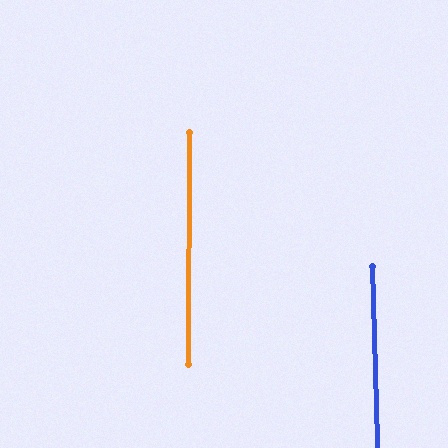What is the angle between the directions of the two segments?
Approximately 2 degrees.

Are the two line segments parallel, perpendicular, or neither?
Parallel — their directions differ by only 1.6°.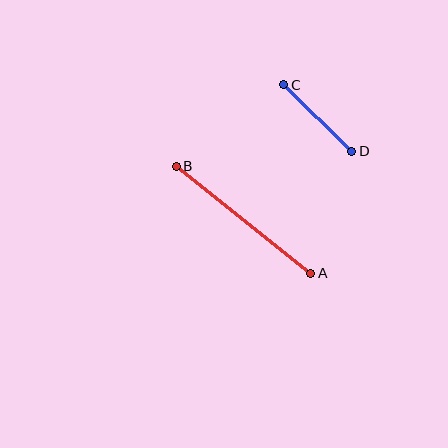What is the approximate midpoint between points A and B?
The midpoint is at approximately (244, 220) pixels.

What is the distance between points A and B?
The distance is approximately 172 pixels.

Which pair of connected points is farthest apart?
Points A and B are farthest apart.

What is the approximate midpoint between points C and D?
The midpoint is at approximately (318, 118) pixels.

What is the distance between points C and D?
The distance is approximately 95 pixels.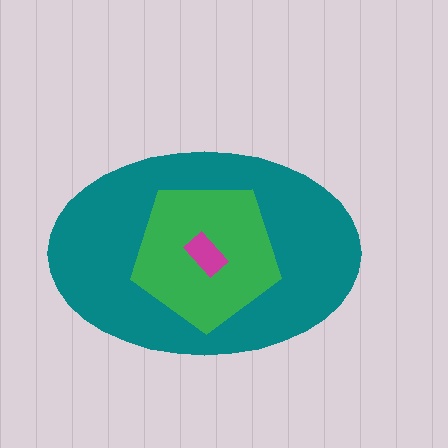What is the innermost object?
The magenta rectangle.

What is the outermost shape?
The teal ellipse.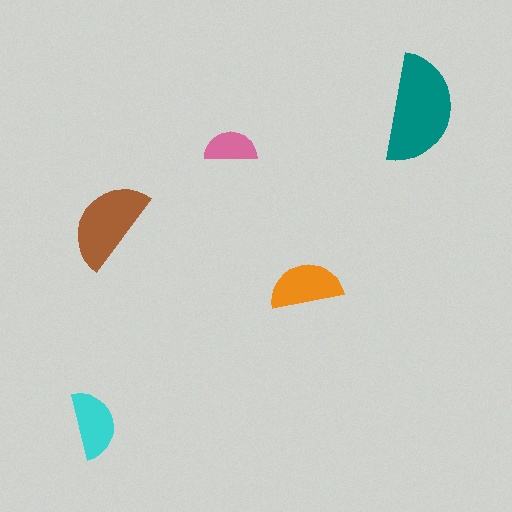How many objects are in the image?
There are 5 objects in the image.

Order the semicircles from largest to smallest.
the teal one, the brown one, the orange one, the cyan one, the pink one.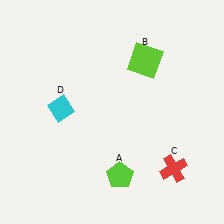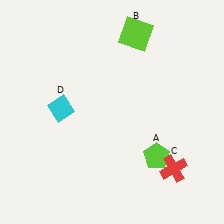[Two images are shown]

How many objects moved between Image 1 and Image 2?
2 objects moved between the two images.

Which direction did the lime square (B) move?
The lime square (B) moved up.